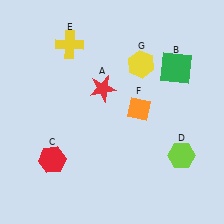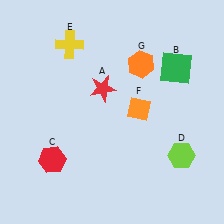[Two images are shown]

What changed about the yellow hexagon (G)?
In Image 1, G is yellow. In Image 2, it changed to orange.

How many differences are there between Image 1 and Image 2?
There is 1 difference between the two images.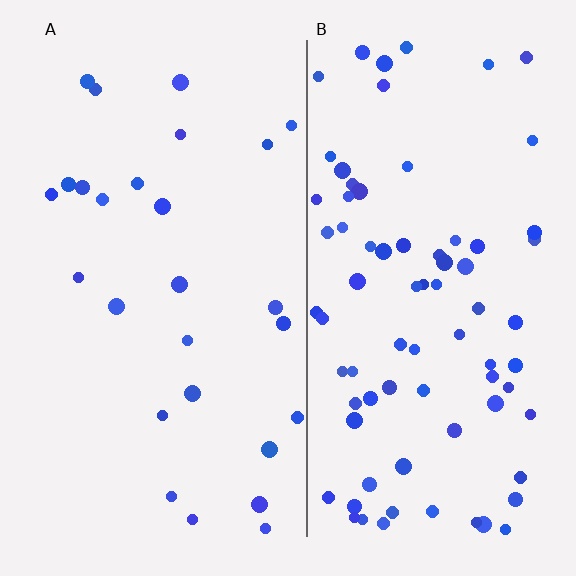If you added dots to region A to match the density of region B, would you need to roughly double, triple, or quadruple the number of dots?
Approximately triple.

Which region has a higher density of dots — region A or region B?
B (the right).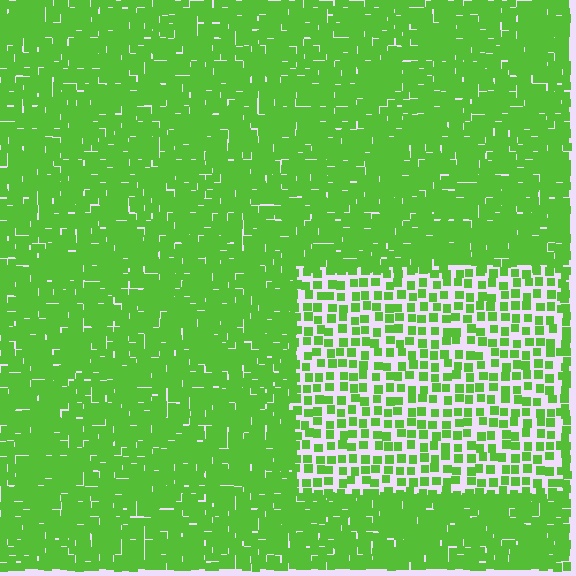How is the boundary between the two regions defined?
The boundary is defined by a change in element density (approximately 2.3x ratio). All elements are the same color, size, and shape.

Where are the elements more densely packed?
The elements are more densely packed outside the rectangle boundary.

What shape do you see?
I see a rectangle.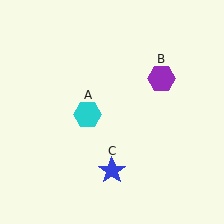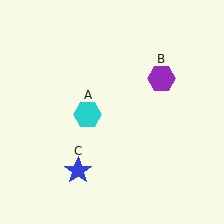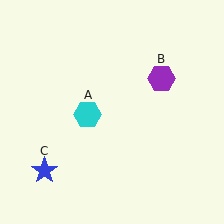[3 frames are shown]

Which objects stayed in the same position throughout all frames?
Cyan hexagon (object A) and purple hexagon (object B) remained stationary.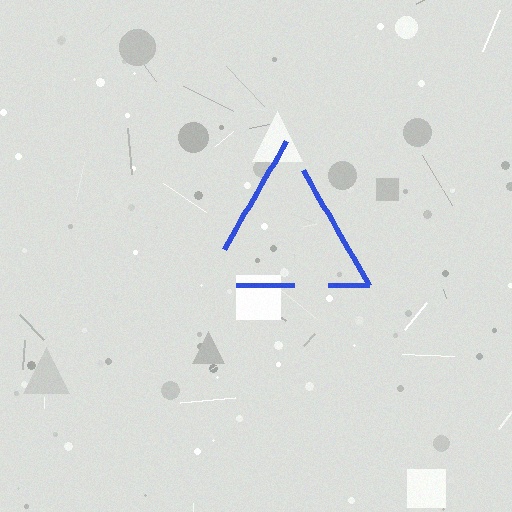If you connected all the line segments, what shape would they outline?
They would outline a triangle.